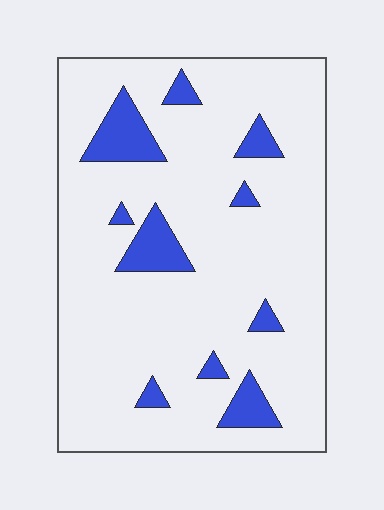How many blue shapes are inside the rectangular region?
10.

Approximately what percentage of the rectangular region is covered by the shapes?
Approximately 10%.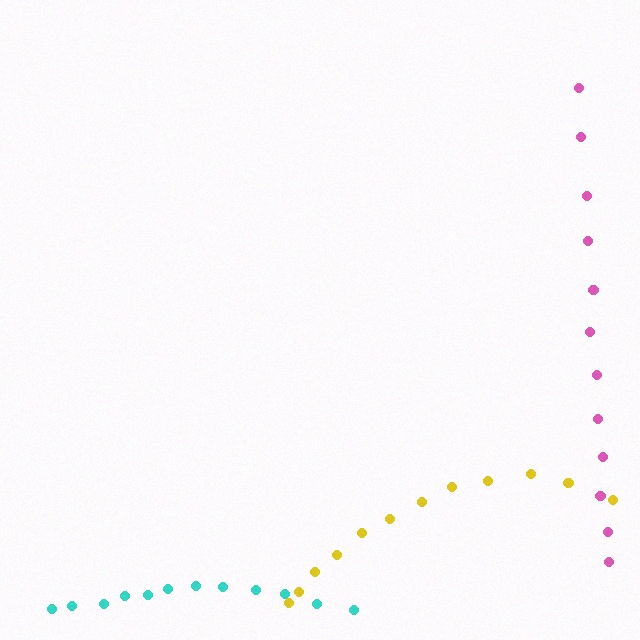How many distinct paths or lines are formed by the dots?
There are 3 distinct paths.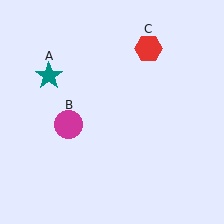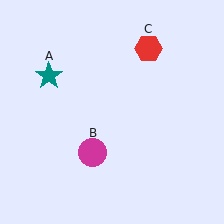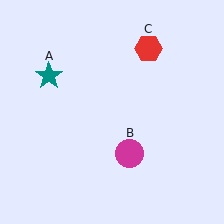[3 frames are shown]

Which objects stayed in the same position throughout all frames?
Teal star (object A) and red hexagon (object C) remained stationary.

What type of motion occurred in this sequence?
The magenta circle (object B) rotated counterclockwise around the center of the scene.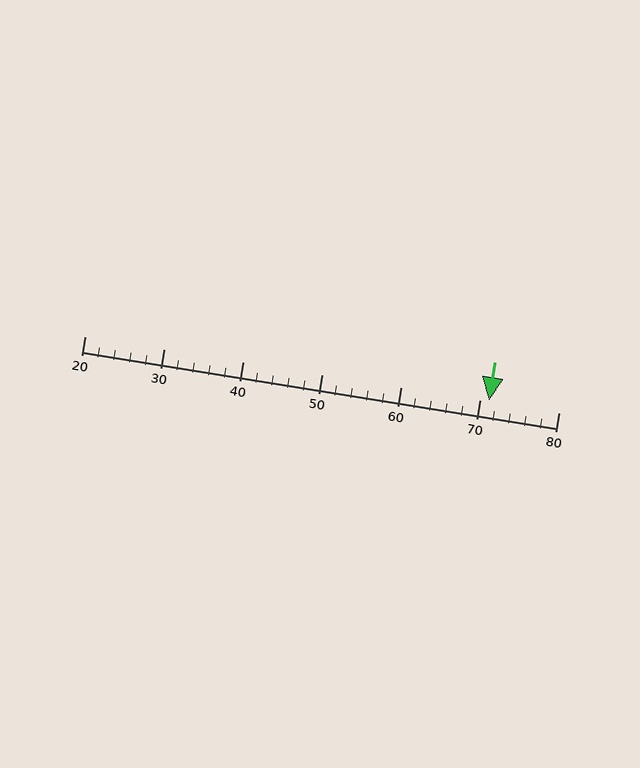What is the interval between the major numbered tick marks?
The major tick marks are spaced 10 units apart.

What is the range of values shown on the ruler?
The ruler shows values from 20 to 80.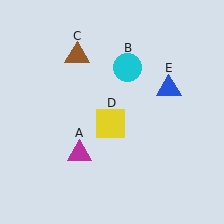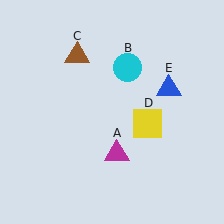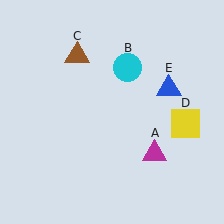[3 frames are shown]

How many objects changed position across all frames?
2 objects changed position: magenta triangle (object A), yellow square (object D).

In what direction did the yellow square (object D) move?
The yellow square (object D) moved right.